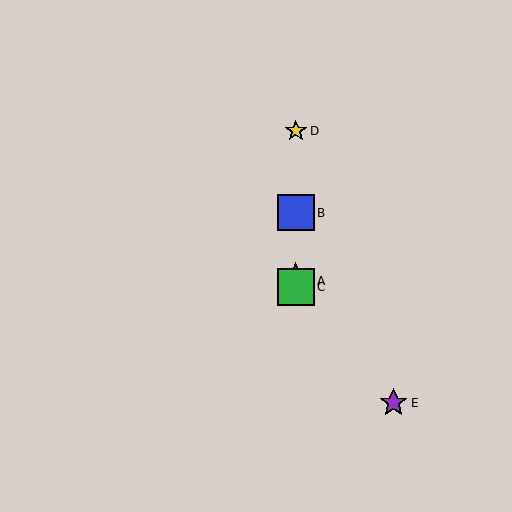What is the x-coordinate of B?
Object B is at x≈296.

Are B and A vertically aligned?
Yes, both are at x≈296.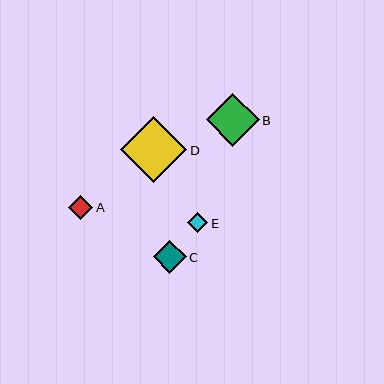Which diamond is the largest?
Diamond D is the largest with a size of approximately 66 pixels.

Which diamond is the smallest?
Diamond E is the smallest with a size of approximately 20 pixels.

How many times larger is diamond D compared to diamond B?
Diamond D is approximately 1.3 times the size of diamond B.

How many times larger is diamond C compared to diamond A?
Diamond C is approximately 1.4 times the size of diamond A.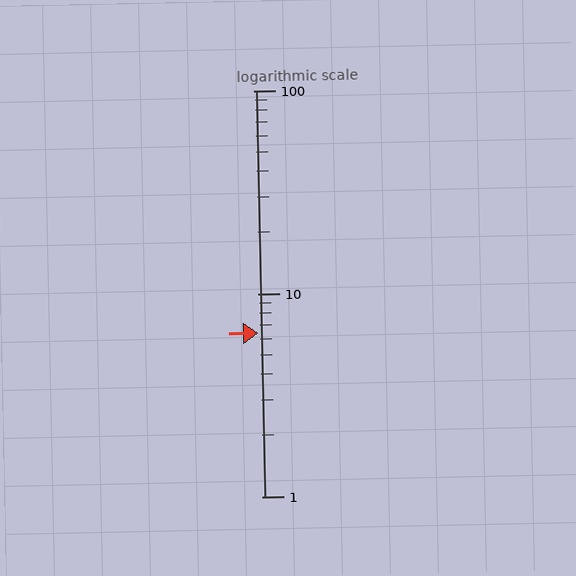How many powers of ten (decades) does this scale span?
The scale spans 2 decades, from 1 to 100.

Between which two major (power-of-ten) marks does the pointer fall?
The pointer is between 1 and 10.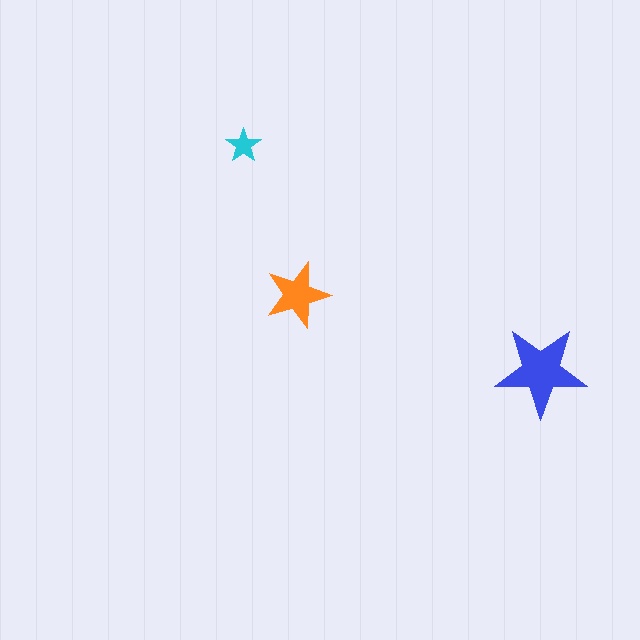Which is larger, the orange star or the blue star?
The blue one.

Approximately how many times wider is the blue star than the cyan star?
About 2.5 times wider.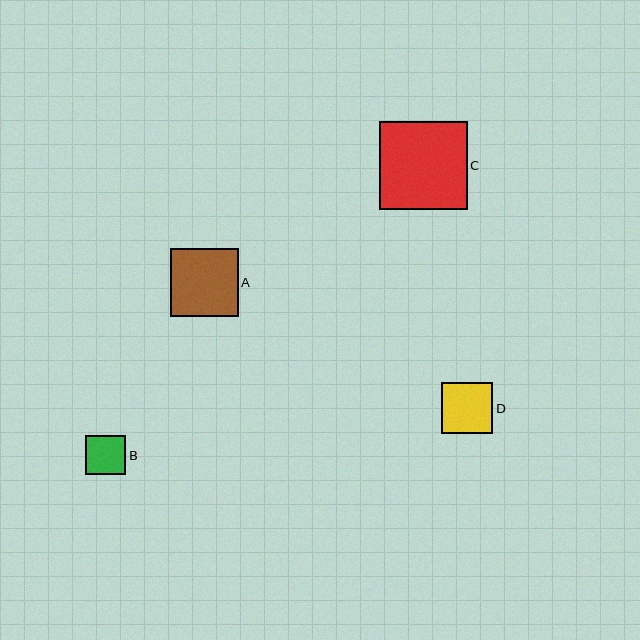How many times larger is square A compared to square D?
Square A is approximately 1.3 times the size of square D.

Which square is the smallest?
Square B is the smallest with a size of approximately 40 pixels.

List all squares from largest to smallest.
From largest to smallest: C, A, D, B.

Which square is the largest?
Square C is the largest with a size of approximately 88 pixels.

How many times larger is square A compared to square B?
Square A is approximately 1.7 times the size of square B.